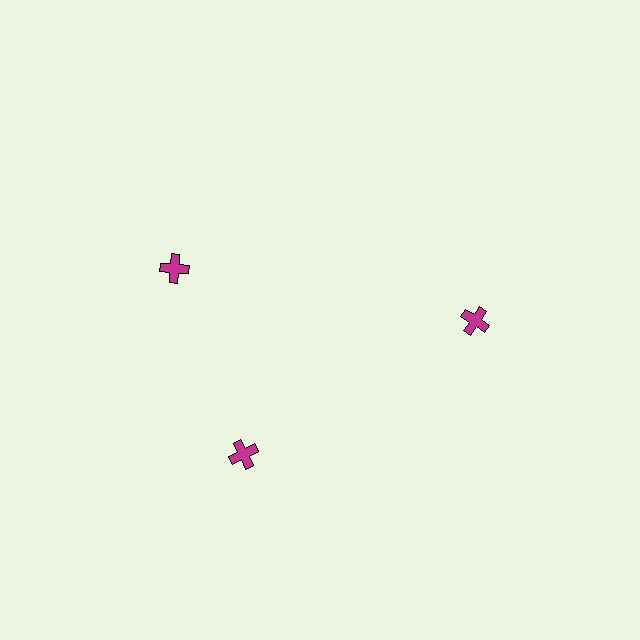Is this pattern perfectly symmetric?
No. The 3 magenta crosses are arranged in a ring, but one element near the 11 o'clock position is rotated out of alignment along the ring, breaking the 3-fold rotational symmetry.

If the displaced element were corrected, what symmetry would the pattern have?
It would have 3-fold rotational symmetry — the pattern would map onto itself every 120 degrees.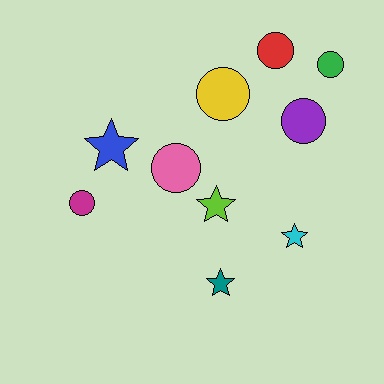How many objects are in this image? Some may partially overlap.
There are 10 objects.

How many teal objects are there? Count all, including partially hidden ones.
There is 1 teal object.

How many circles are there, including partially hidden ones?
There are 6 circles.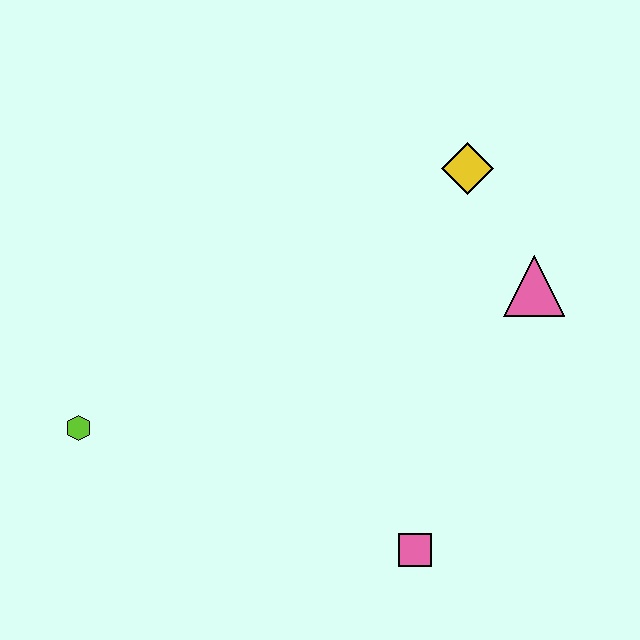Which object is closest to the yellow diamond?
The pink triangle is closest to the yellow diamond.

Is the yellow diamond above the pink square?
Yes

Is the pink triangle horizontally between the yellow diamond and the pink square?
No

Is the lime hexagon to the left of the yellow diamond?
Yes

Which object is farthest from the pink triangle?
The lime hexagon is farthest from the pink triangle.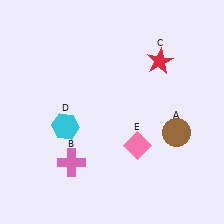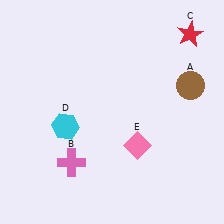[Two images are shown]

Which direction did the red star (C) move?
The red star (C) moved right.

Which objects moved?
The objects that moved are: the brown circle (A), the red star (C).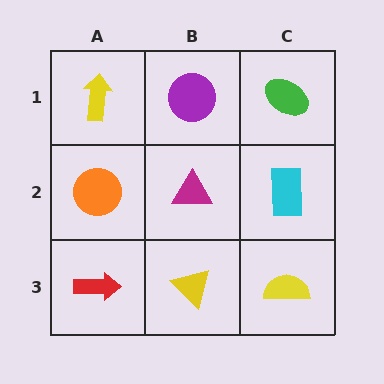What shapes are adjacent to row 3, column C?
A cyan rectangle (row 2, column C), a yellow triangle (row 3, column B).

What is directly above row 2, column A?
A yellow arrow.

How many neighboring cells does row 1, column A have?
2.